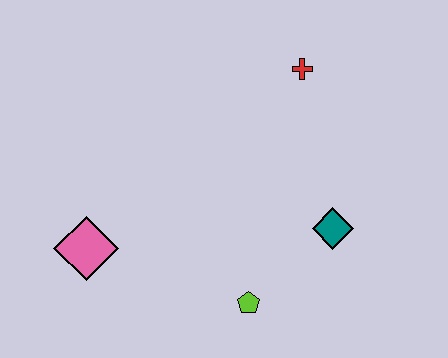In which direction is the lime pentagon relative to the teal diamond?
The lime pentagon is to the left of the teal diamond.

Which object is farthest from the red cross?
The pink diamond is farthest from the red cross.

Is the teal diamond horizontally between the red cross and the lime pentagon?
No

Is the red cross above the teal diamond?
Yes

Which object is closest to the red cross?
The teal diamond is closest to the red cross.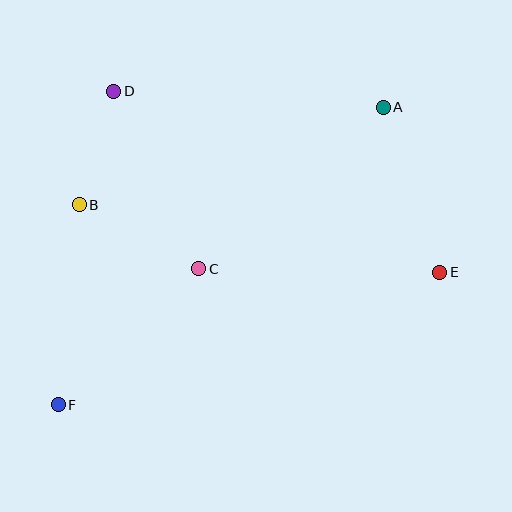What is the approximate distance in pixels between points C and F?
The distance between C and F is approximately 195 pixels.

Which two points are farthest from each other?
Points A and F are farthest from each other.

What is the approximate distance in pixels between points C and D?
The distance between C and D is approximately 197 pixels.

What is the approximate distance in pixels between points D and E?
The distance between D and E is approximately 373 pixels.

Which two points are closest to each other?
Points B and D are closest to each other.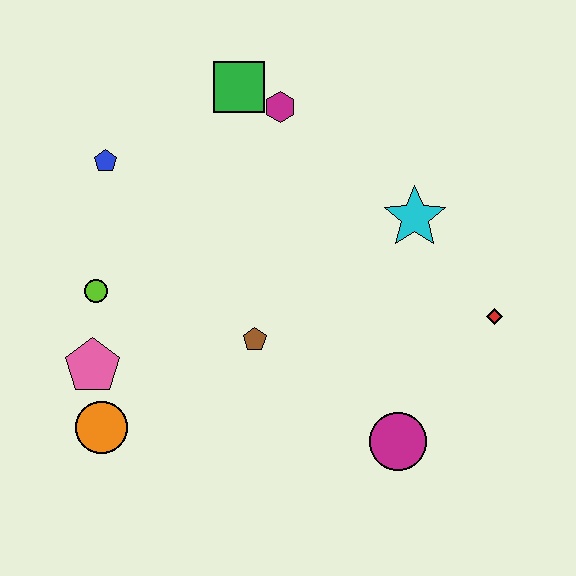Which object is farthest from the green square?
The magenta circle is farthest from the green square.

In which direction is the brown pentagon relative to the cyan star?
The brown pentagon is to the left of the cyan star.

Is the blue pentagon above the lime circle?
Yes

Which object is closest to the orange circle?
The pink pentagon is closest to the orange circle.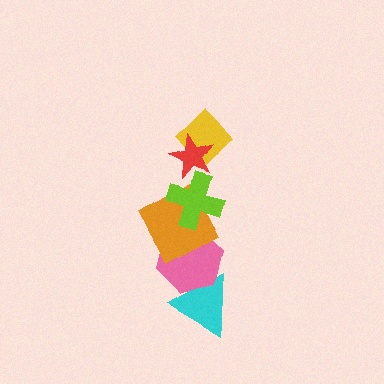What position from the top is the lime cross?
The lime cross is 3rd from the top.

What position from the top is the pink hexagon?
The pink hexagon is 5th from the top.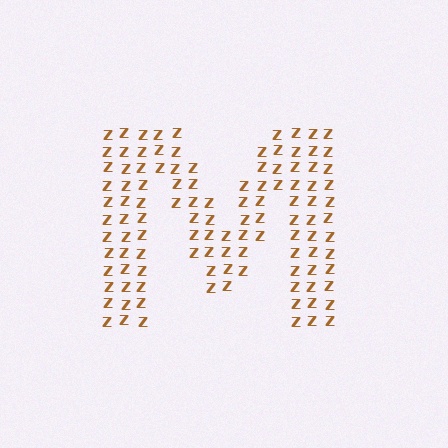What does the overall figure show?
The overall figure shows the letter M.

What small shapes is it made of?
It is made of small letter Z's.